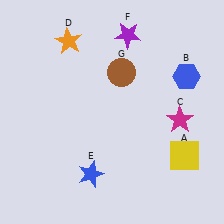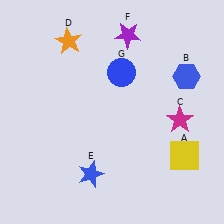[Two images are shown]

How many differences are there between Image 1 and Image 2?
There is 1 difference between the two images.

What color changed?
The circle (G) changed from brown in Image 1 to blue in Image 2.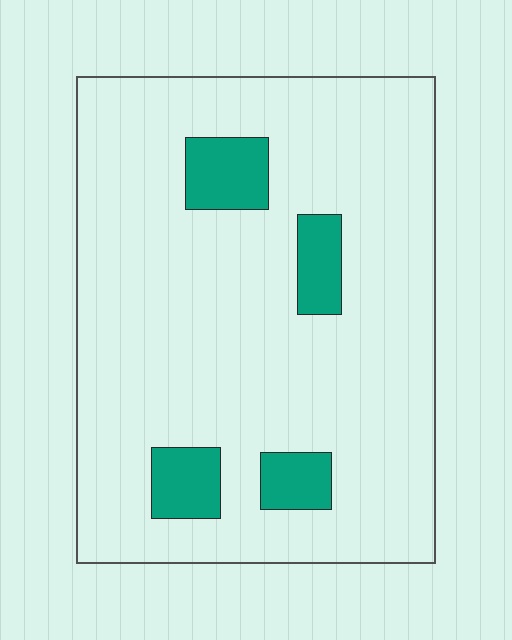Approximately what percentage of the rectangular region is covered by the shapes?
Approximately 10%.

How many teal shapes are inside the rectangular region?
4.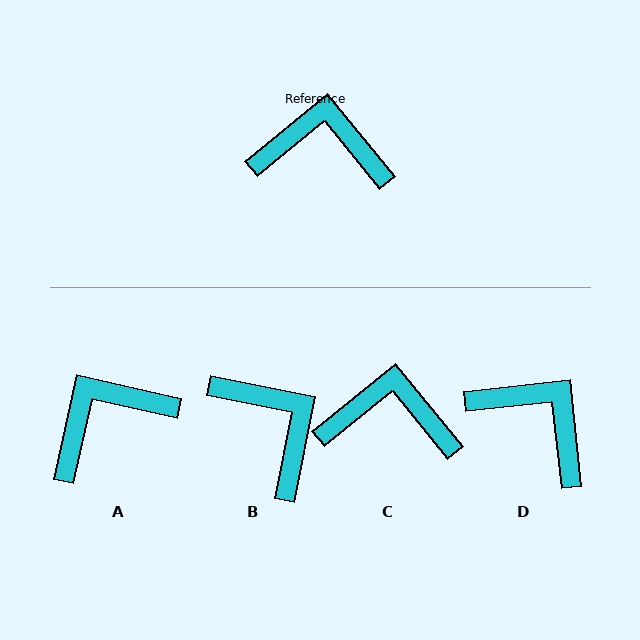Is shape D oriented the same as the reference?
No, it is off by about 33 degrees.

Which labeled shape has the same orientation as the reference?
C.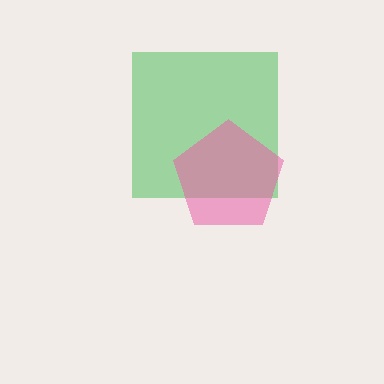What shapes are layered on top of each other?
The layered shapes are: a green square, a pink pentagon.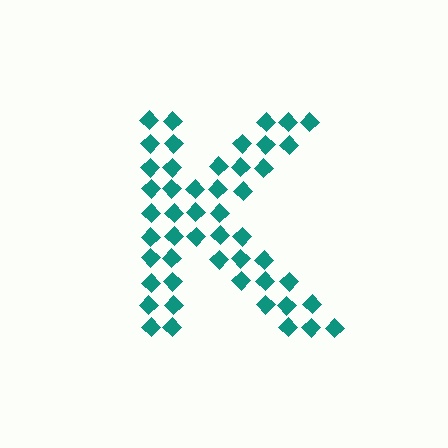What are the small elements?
The small elements are diamonds.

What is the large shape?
The large shape is the letter K.